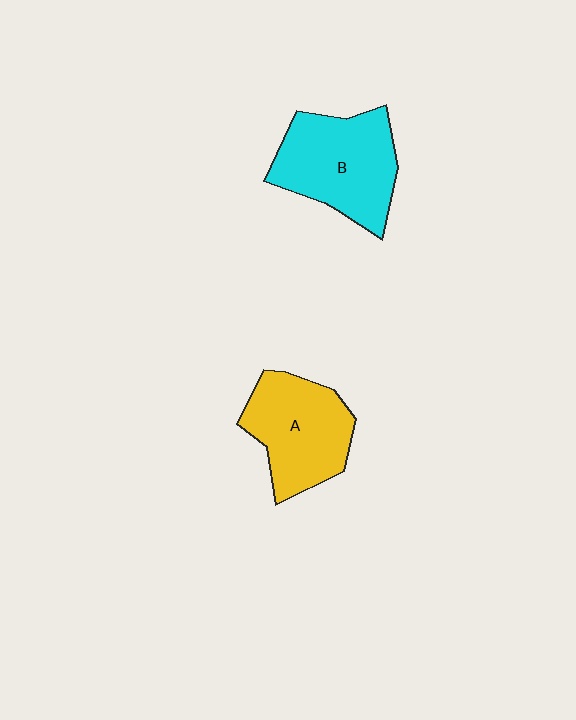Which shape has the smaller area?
Shape A (yellow).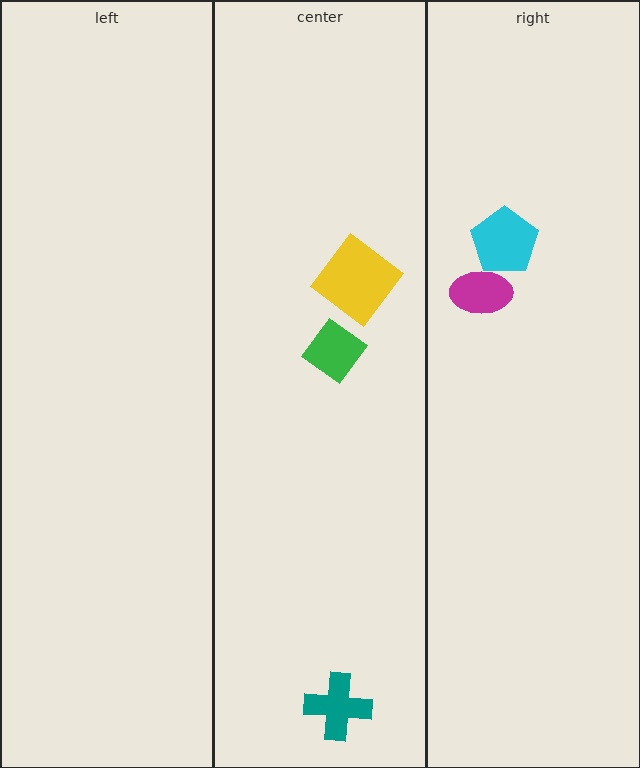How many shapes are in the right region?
2.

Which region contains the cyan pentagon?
The right region.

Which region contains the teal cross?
The center region.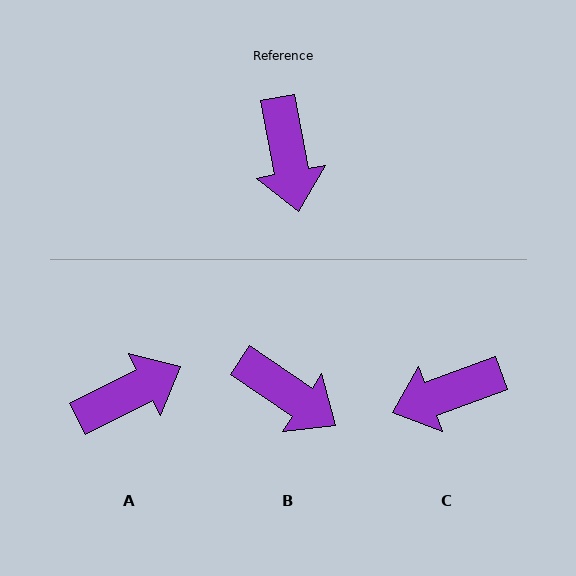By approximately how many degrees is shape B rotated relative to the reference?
Approximately 45 degrees counter-clockwise.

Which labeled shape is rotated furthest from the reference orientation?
A, about 107 degrees away.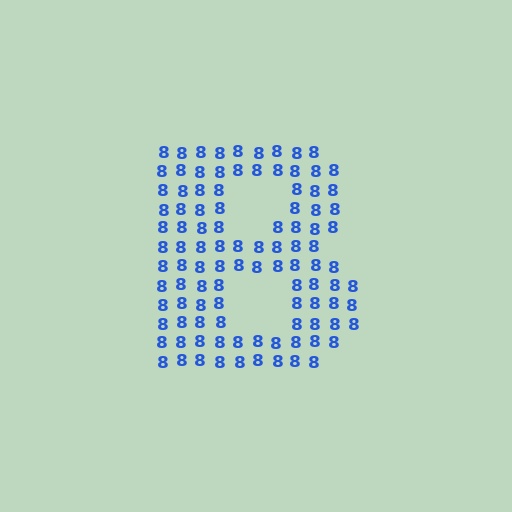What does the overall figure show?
The overall figure shows the letter B.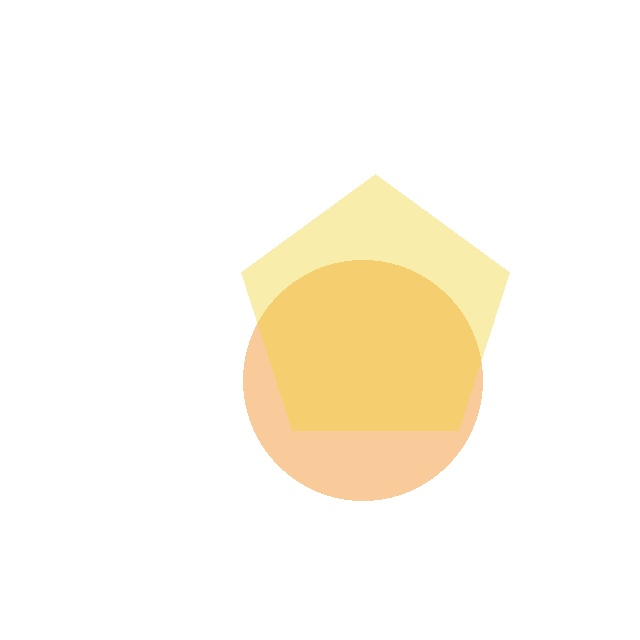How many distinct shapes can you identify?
There are 2 distinct shapes: an orange circle, a yellow pentagon.